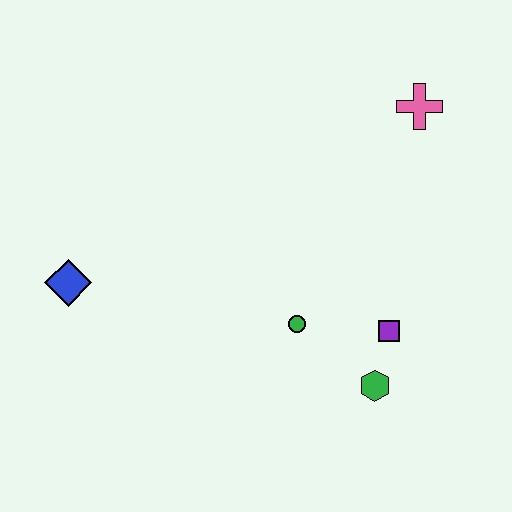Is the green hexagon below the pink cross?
Yes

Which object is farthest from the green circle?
The pink cross is farthest from the green circle.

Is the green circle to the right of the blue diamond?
Yes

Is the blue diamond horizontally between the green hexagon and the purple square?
No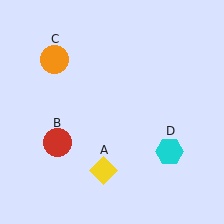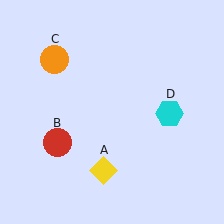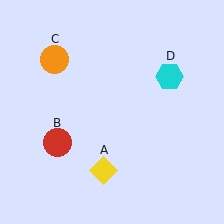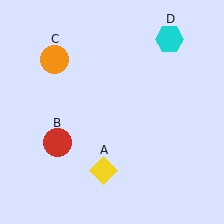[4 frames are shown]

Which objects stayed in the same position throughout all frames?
Yellow diamond (object A) and red circle (object B) and orange circle (object C) remained stationary.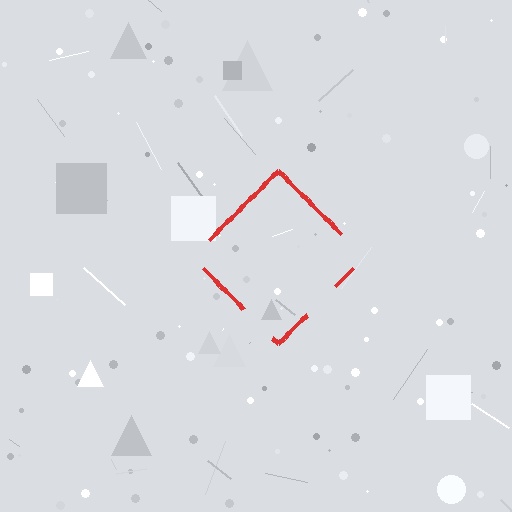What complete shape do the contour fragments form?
The contour fragments form a diamond.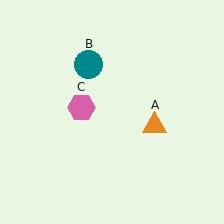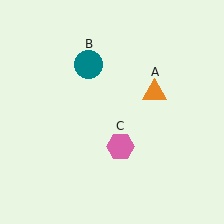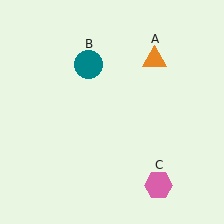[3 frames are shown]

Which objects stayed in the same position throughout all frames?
Teal circle (object B) remained stationary.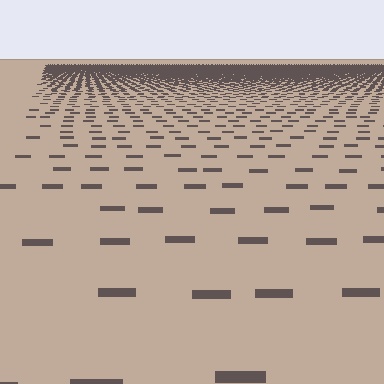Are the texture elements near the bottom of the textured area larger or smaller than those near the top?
Larger. Near the bottom, elements are closer to the viewer and appear at a bigger on-screen size.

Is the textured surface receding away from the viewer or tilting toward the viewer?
The surface is receding away from the viewer. Texture elements get smaller and denser toward the top.